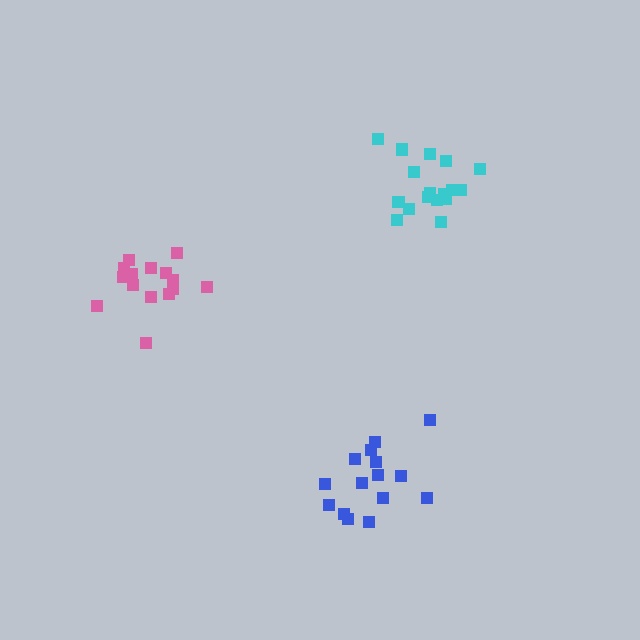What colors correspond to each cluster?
The clusters are colored: pink, blue, cyan.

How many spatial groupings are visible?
There are 3 spatial groupings.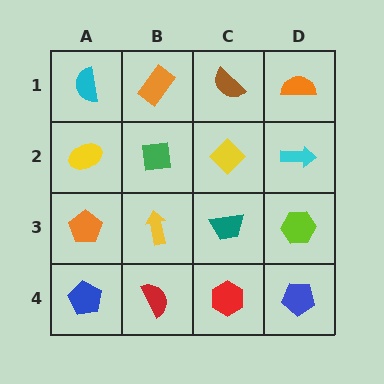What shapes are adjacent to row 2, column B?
An orange rectangle (row 1, column B), a yellow arrow (row 3, column B), a yellow ellipse (row 2, column A), a yellow diamond (row 2, column C).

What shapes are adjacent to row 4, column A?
An orange pentagon (row 3, column A), a red semicircle (row 4, column B).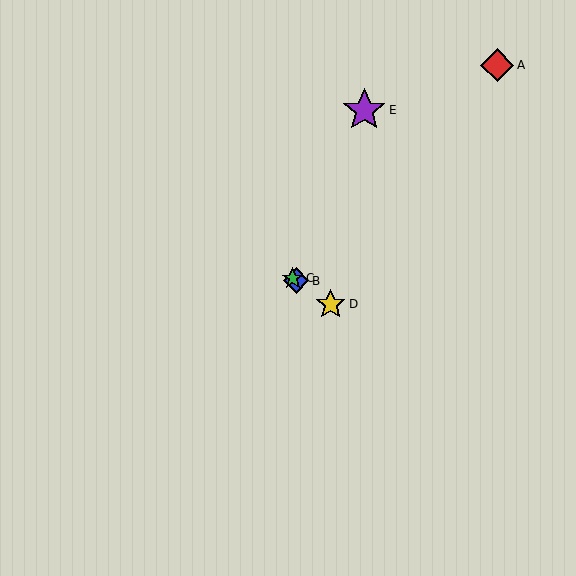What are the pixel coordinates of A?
Object A is at (497, 65).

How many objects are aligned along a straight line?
3 objects (B, C, D) are aligned along a straight line.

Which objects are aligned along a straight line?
Objects B, C, D are aligned along a straight line.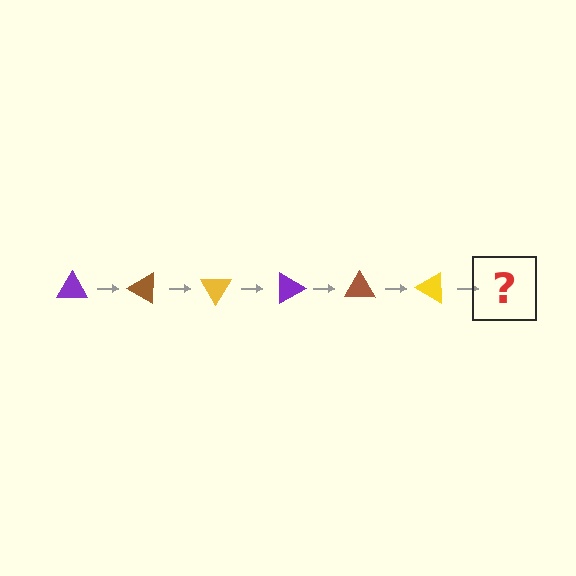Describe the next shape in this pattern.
It should be a purple triangle, rotated 180 degrees from the start.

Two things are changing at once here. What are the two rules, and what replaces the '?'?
The two rules are that it rotates 30 degrees each step and the color cycles through purple, brown, and yellow. The '?' should be a purple triangle, rotated 180 degrees from the start.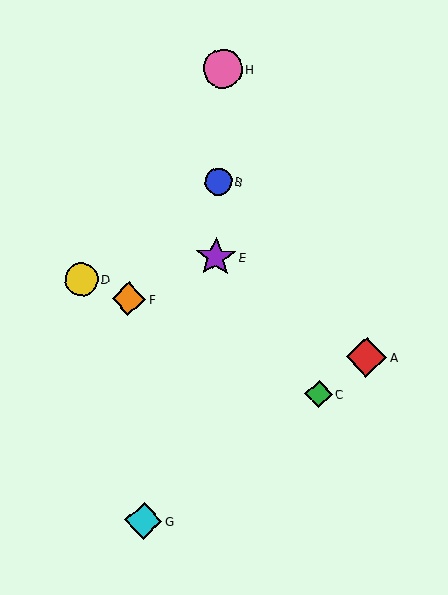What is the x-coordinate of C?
Object C is at x≈319.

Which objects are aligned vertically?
Objects B, E, H are aligned vertically.